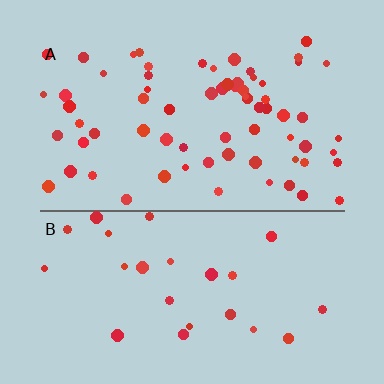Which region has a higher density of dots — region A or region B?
A (the top).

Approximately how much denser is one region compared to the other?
Approximately 2.7× — region A over region B.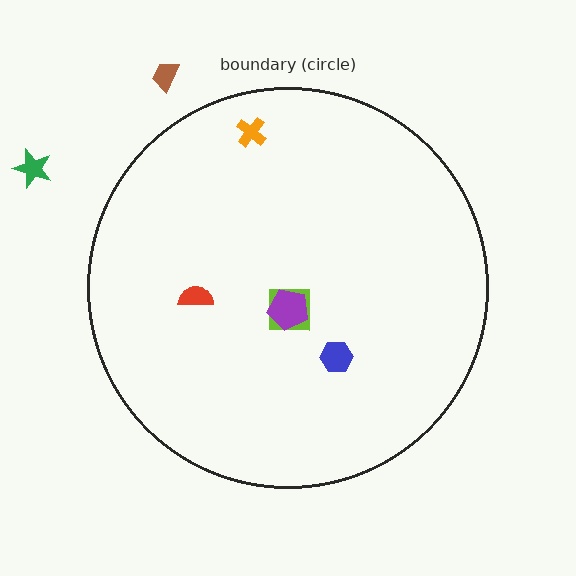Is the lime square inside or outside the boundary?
Inside.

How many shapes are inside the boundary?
5 inside, 2 outside.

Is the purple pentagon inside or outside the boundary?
Inside.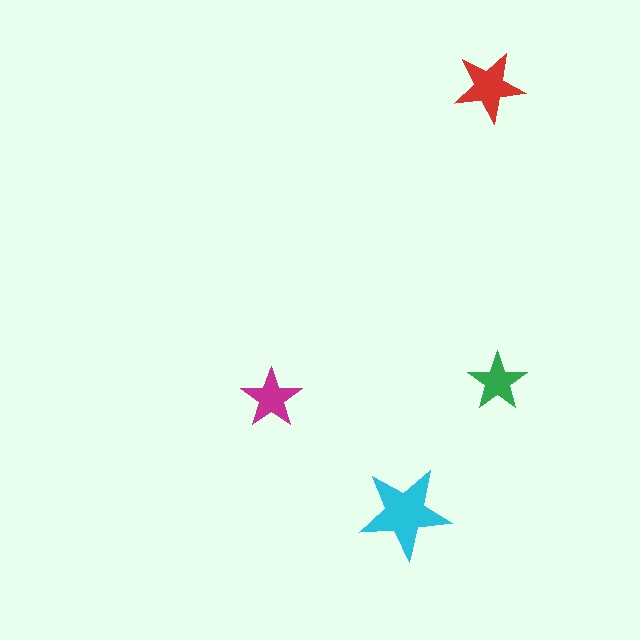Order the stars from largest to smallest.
the cyan one, the red one, the magenta one, the green one.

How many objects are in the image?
There are 4 objects in the image.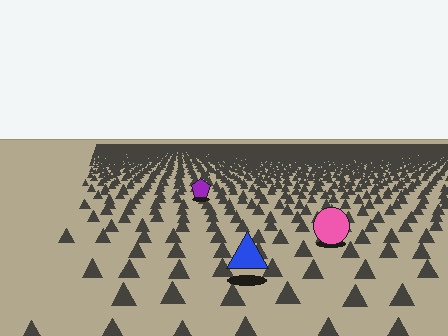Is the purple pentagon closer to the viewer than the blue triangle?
No. The blue triangle is closer — you can tell from the texture gradient: the ground texture is coarser near it.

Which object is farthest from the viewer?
The purple pentagon is farthest from the viewer. It appears smaller and the ground texture around it is denser.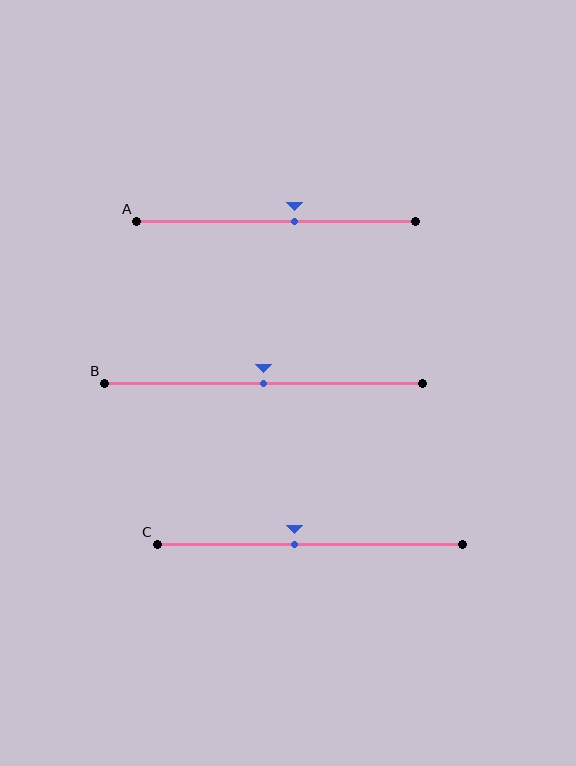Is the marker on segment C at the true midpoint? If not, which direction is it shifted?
No, the marker on segment C is shifted to the left by about 5% of the segment length.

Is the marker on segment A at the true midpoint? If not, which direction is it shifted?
No, the marker on segment A is shifted to the right by about 7% of the segment length.